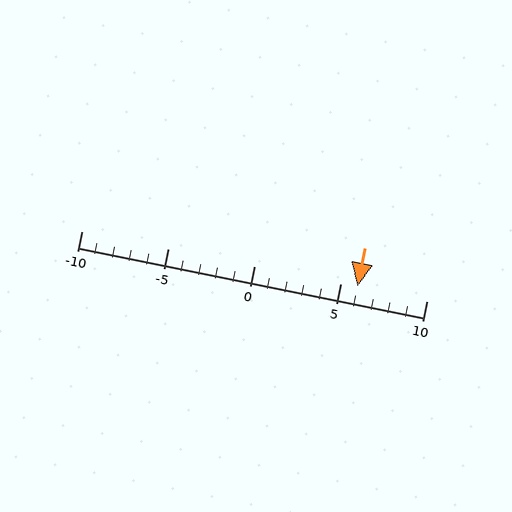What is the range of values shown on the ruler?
The ruler shows values from -10 to 10.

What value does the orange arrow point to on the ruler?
The orange arrow points to approximately 6.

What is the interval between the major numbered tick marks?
The major tick marks are spaced 5 units apart.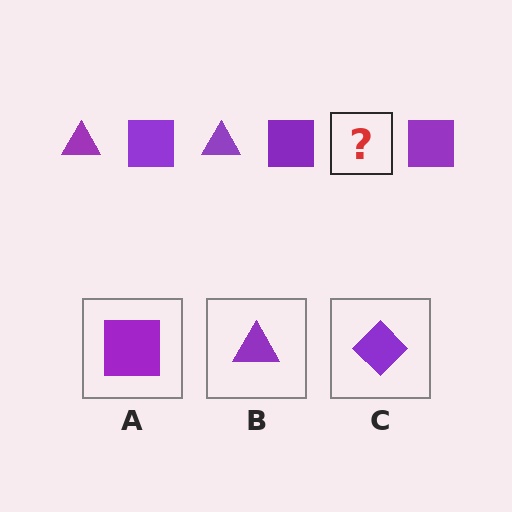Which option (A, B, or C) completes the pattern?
B.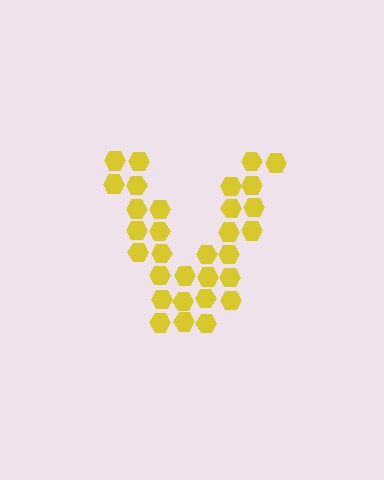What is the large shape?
The large shape is the letter V.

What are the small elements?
The small elements are hexagons.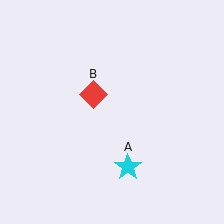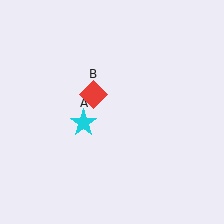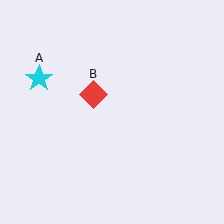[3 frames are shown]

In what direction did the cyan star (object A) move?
The cyan star (object A) moved up and to the left.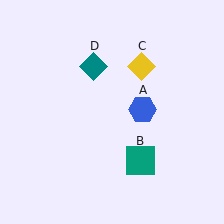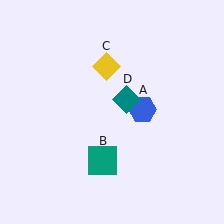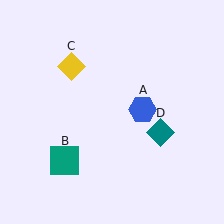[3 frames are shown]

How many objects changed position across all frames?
3 objects changed position: teal square (object B), yellow diamond (object C), teal diamond (object D).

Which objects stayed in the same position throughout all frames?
Blue hexagon (object A) remained stationary.